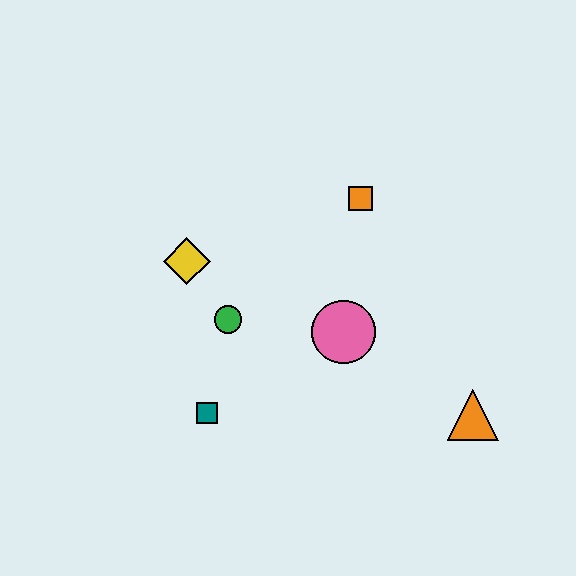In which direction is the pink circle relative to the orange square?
The pink circle is below the orange square.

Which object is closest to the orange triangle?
The pink circle is closest to the orange triangle.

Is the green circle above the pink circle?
Yes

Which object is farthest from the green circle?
The orange triangle is farthest from the green circle.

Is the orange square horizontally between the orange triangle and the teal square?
Yes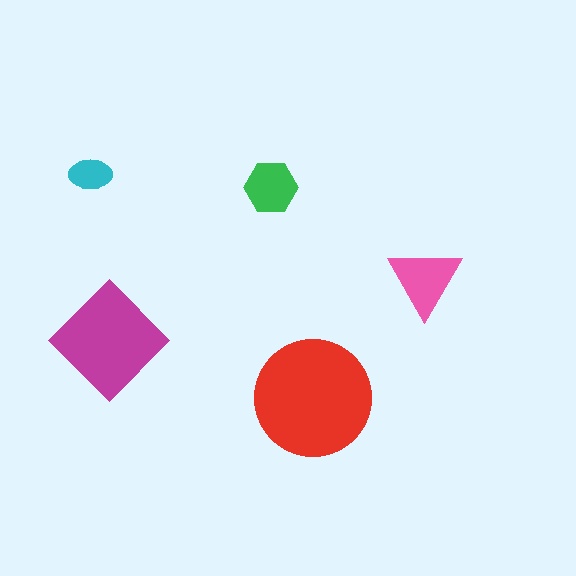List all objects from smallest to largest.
The cyan ellipse, the green hexagon, the pink triangle, the magenta diamond, the red circle.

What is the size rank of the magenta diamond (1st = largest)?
2nd.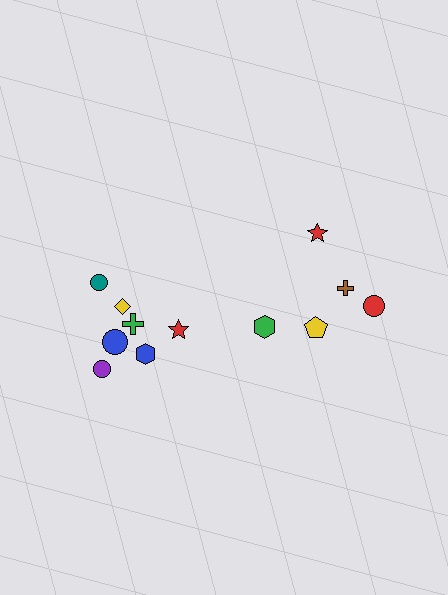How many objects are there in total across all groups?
There are 12 objects.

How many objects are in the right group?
There are 5 objects.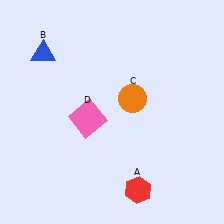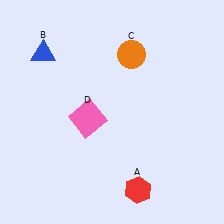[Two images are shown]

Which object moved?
The orange circle (C) moved up.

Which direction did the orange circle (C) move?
The orange circle (C) moved up.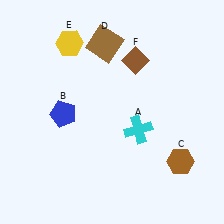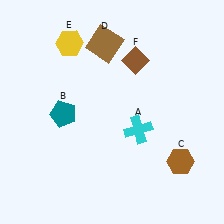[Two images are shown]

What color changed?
The pentagon (B) changed from blue in Image 1 to teal in Image 2.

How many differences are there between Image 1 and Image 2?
There is 1 difference between the two images.